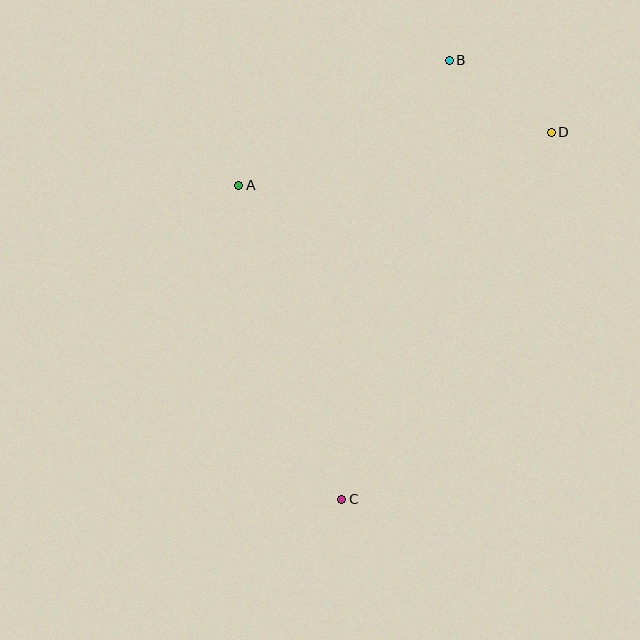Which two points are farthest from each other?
Points B and C are farthest from each other.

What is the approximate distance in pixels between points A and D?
The distance between A and D is approximately 317 pixels.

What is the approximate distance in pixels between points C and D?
The distance between C and D is approximately 422 pixels.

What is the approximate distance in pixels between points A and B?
The distance between A and B is approximately 245 pixels.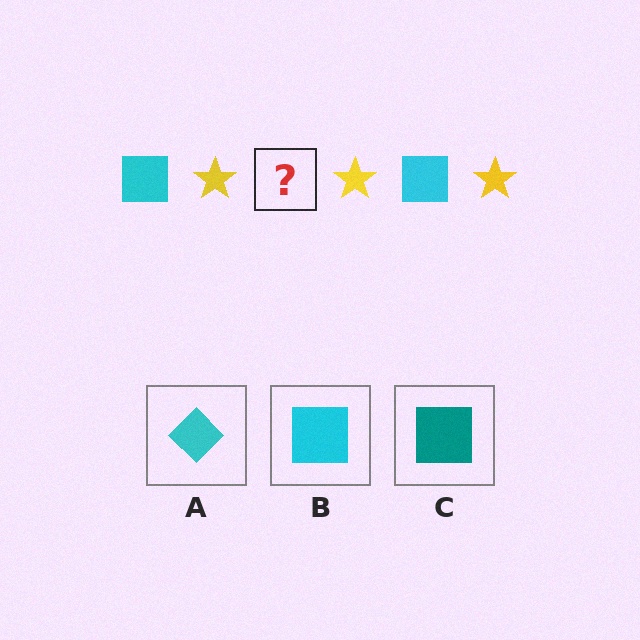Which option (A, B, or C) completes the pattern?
B.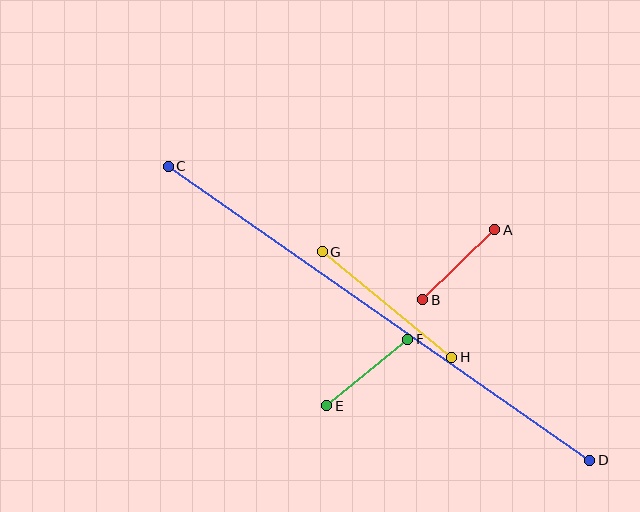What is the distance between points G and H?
The distance is approximately 167 pixels.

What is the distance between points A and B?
The distance is approximately 100 pixels.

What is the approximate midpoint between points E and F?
The midpoint is at approximately (367, 372) pixels.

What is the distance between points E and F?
The distance is approximately 105 pixels.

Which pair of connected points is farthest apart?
Points C and D are farthest apart.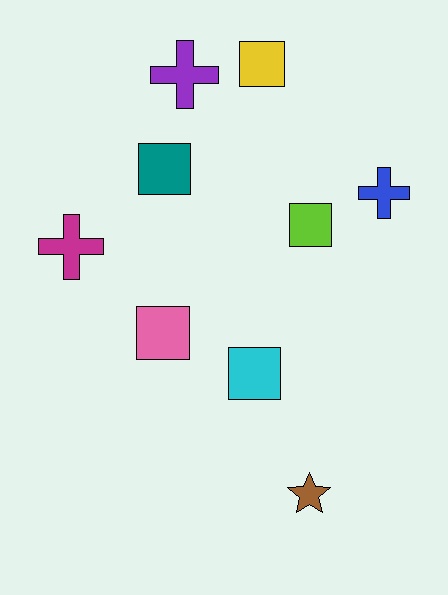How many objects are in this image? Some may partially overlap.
There are 9 objects.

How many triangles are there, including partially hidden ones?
There are no triangles.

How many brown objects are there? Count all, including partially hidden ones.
There is 1 brown object.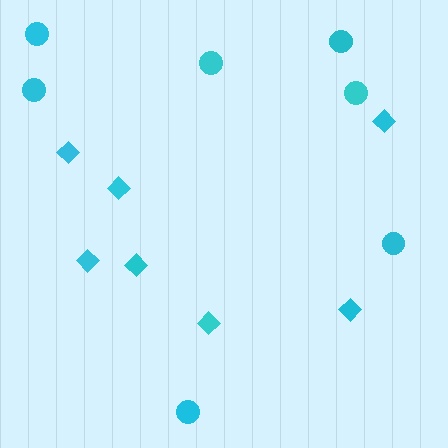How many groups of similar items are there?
There are 2 groups: one group of circles (7) and one group of diamonds (7).